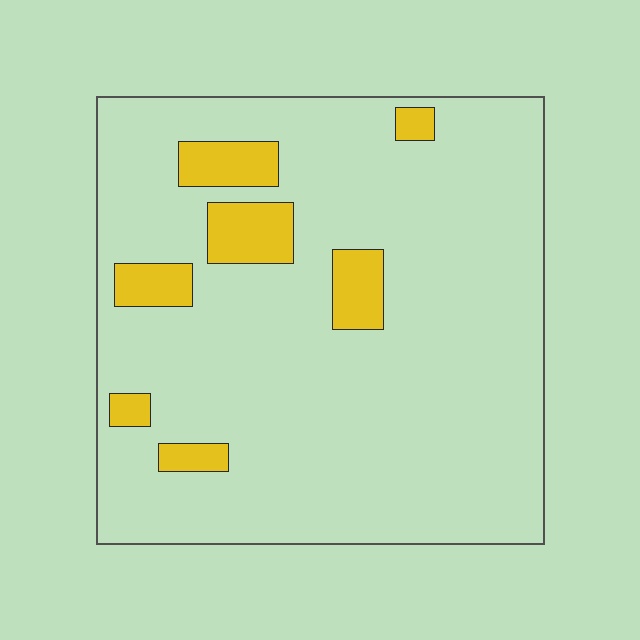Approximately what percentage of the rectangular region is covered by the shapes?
Approximately 10%.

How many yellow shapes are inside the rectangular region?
7.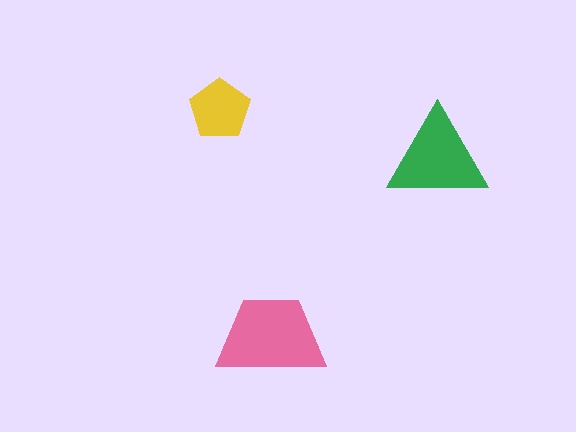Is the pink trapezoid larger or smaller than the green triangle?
Larger.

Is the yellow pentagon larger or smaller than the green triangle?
Smaller.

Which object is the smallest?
The yellow pentagon.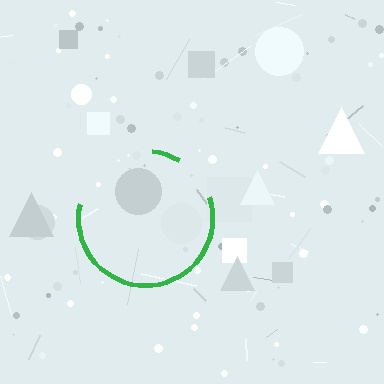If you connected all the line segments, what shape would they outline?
They would outline a circle.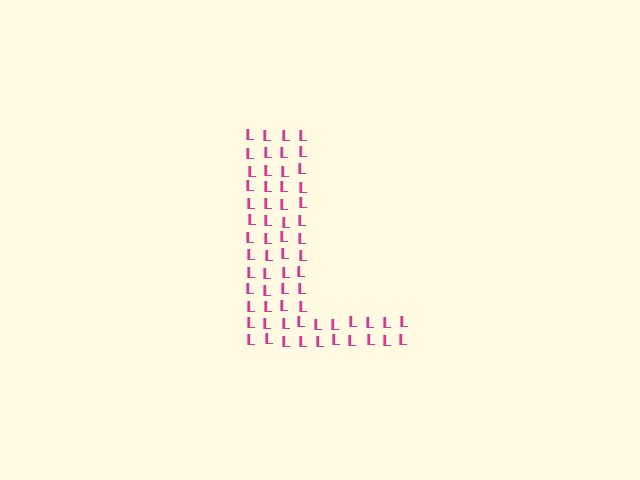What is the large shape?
The large shape is the letter L.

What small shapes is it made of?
It is made of small letter L's.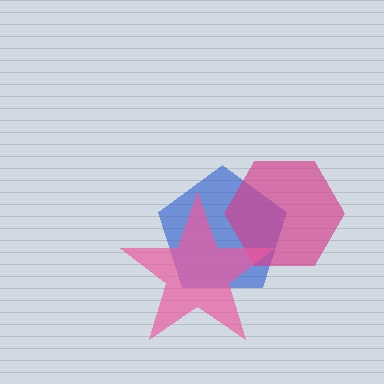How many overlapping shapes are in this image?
There are 3 overlapping shapes in the image.